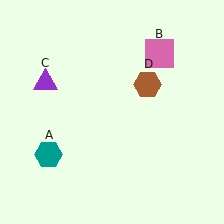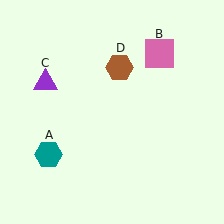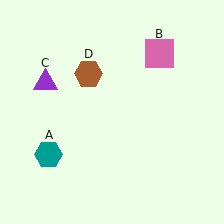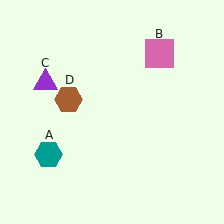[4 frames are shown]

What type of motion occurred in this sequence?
The brown hexagon (object D) rotated counterclockwise around the center of the scene.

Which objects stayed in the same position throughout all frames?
Teal hexagon (object A) and pink square (object B) and purple triangle (object C) remained stationary.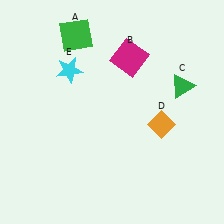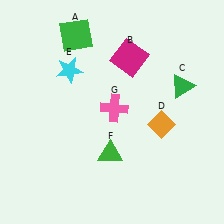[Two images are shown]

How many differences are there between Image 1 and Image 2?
There are 2 differences between the two images.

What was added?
A green triangle (F), a pink cross (G) were added in Image 2.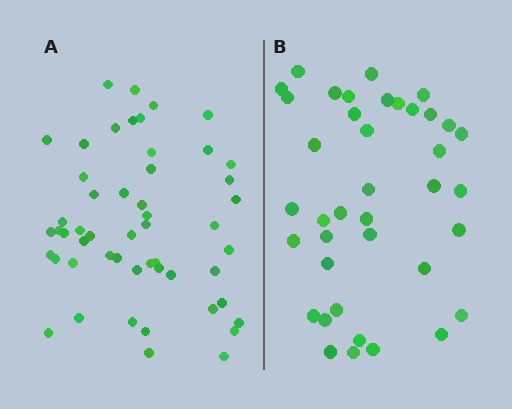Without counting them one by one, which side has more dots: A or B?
Region A (the left region) has more dots.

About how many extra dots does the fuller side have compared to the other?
Region A has approximately 15 more dots than region B.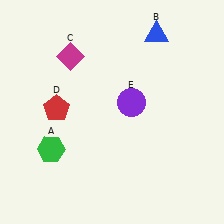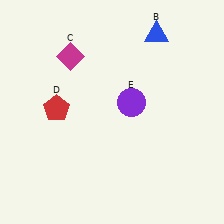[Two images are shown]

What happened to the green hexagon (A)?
The green hexagon (A) was removed in Image 2. It was in the bottom-left area of Image 1.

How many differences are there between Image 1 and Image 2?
There is 1 difference between the two images.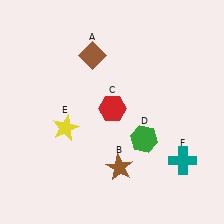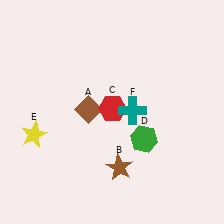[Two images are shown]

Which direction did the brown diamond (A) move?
The brown diamond (A) moved down.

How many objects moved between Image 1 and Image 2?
3 objects moved between the two images.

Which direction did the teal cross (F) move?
The teal cross (F) moved left.